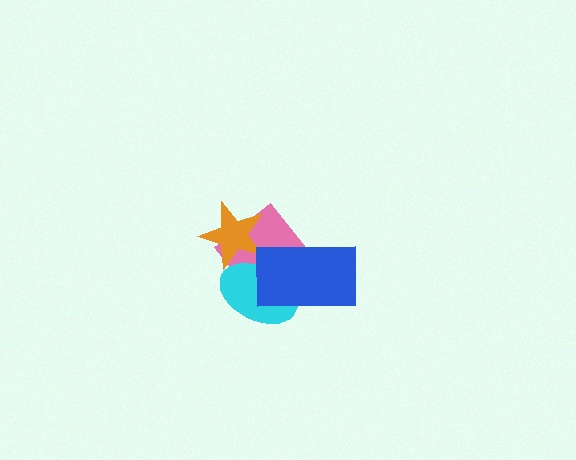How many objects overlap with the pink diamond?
3 objects overlap with the pink diamond.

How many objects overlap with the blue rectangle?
2 objects overlap with the blue rectangle.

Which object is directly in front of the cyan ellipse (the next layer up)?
The orange star is directly in front of the cyan ellipse.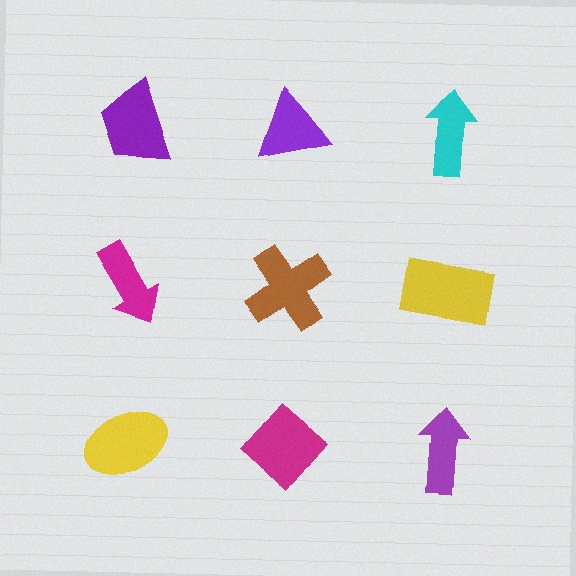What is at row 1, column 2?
A purple triangle.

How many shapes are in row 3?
3 shapes.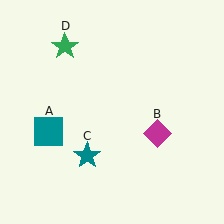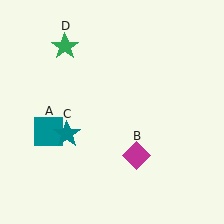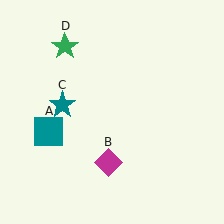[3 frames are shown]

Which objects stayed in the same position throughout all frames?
Teal square (object A) and green star (object D) remained stationary.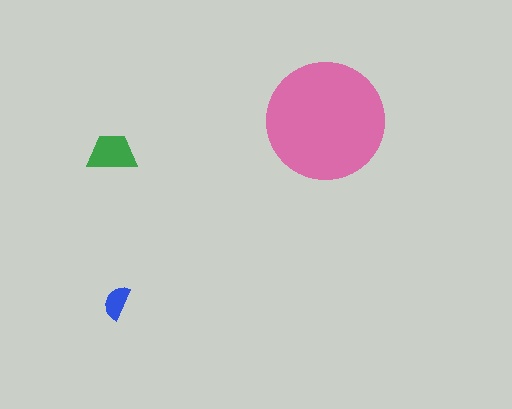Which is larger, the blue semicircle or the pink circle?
The pink circle.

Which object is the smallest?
The blue semicircle.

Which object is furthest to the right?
The pink circle is rightmost.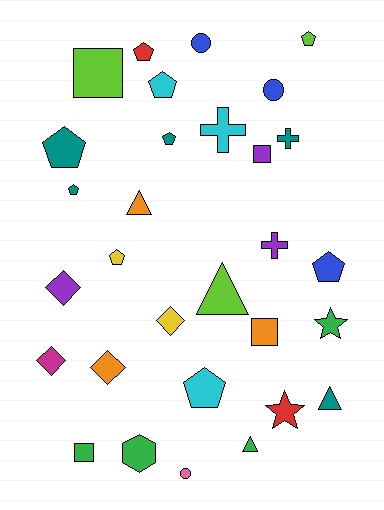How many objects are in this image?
There are 30 objects.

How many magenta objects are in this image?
There is 1 magenta object.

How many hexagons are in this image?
There is 1 hexagon.